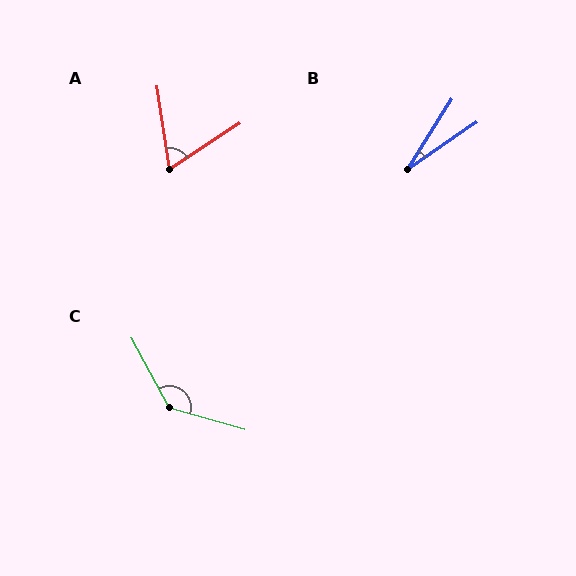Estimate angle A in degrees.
Approximately 65 degrees.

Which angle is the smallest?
B, at approximately 23 degrees.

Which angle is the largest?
C, at approximately 134 degrees.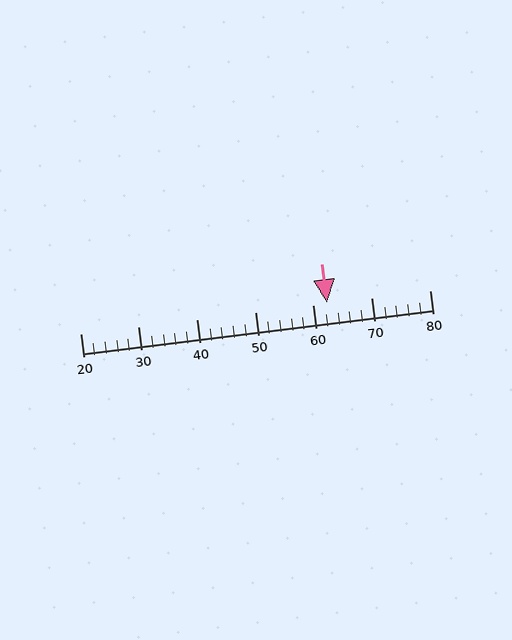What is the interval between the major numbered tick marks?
The major tick marks are spaced 10 units apart.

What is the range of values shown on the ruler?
The ruler shows values from 20 to 80.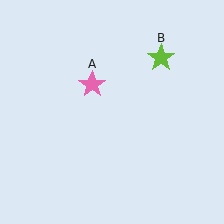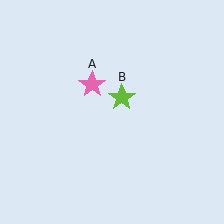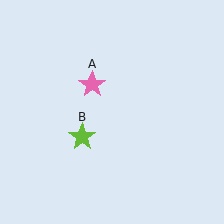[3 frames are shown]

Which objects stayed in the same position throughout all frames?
Pink star (object A) remained stationary.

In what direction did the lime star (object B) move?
The lime star (object B) moved down and to the left.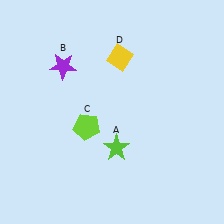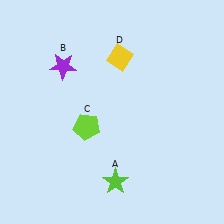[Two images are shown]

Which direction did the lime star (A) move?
The lime star (A) moved down.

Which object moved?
The lime star (A) moved down.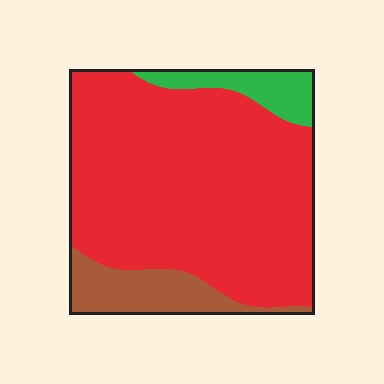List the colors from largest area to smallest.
From largest to smallest: red, brown, green.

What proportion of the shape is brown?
Brown covers 13% of the shape.